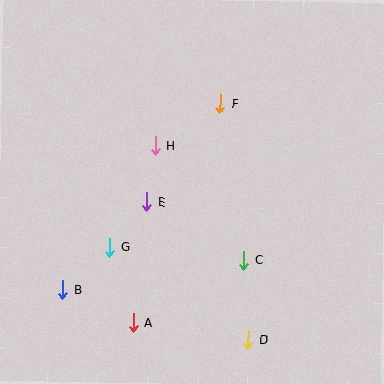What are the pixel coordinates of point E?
Point E is at (146, 202).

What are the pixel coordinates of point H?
Point H is at (155, 146).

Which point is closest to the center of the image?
Point E at (146, 202) is closest to the center.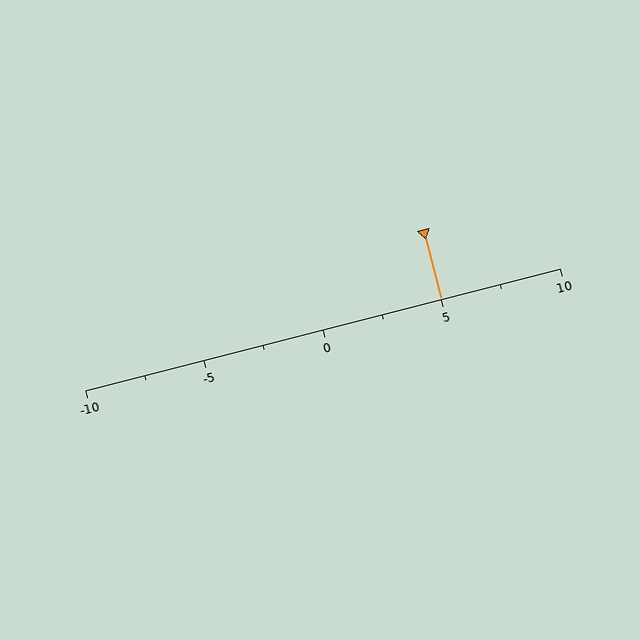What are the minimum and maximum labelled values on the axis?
The axis runs from -10 to 10.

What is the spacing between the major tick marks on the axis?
The major ticks are spaced 5 apart.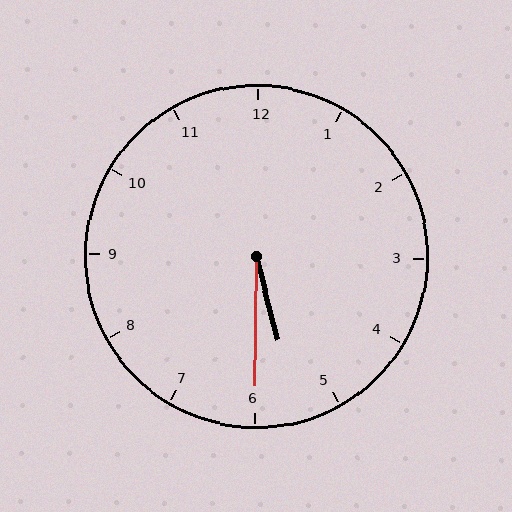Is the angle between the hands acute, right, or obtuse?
It is acute.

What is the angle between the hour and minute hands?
Approximately 15 degrees.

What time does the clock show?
5:30.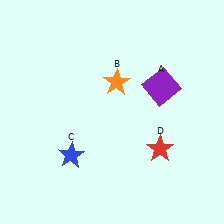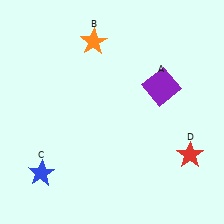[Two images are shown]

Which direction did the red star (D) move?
The red star (D) moved right.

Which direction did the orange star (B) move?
The orange star (B) moved up.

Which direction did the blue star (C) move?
The blue star (C) moved left.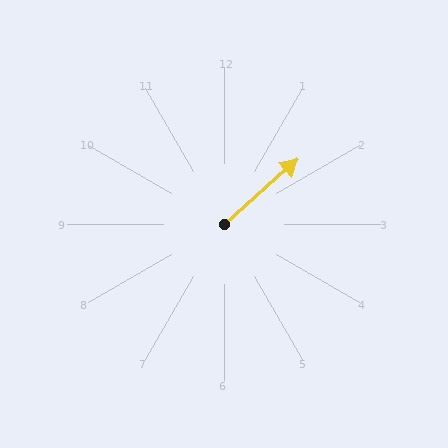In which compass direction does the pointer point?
Northeast.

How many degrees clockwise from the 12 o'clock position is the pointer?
Approximately 48 degrees.